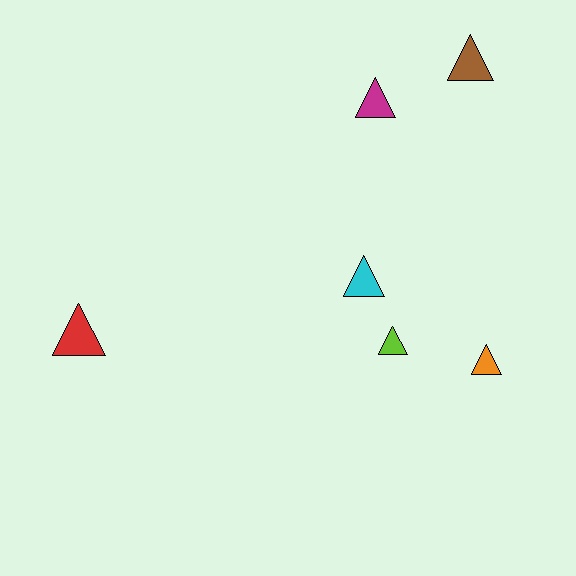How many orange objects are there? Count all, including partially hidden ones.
There is 1 orange object.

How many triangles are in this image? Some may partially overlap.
There are 6 triangles.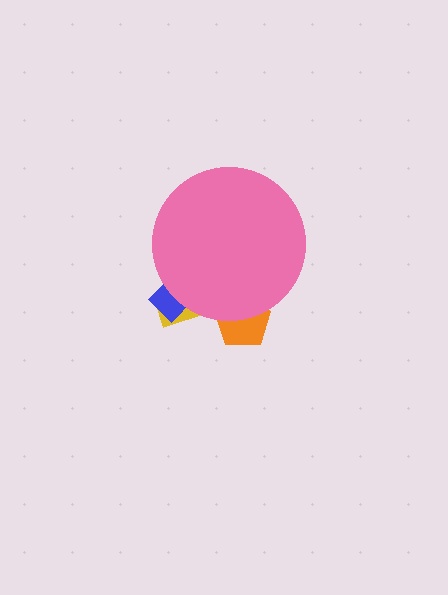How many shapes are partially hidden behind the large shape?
3 shapes are partially hidden.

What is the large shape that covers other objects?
A pink circle.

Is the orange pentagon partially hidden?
Yes, the orange pentagon is partially hidden behind the pink circle.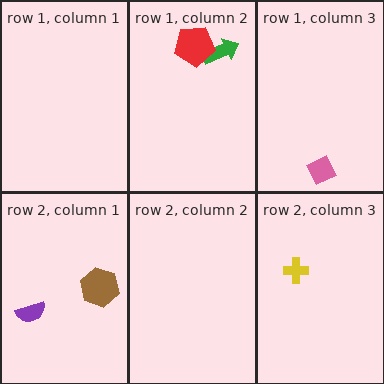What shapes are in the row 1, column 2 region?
The green arrow, the red pentagon.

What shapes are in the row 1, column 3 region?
The pink diamond.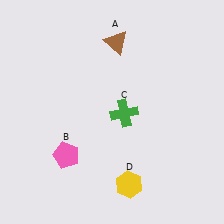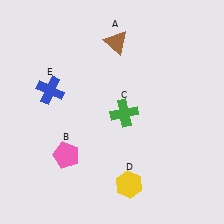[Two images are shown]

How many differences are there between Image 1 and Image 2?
There is 1 difference between the two images.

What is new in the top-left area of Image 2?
A blue cross (E) was added in the top-left area of Image 2.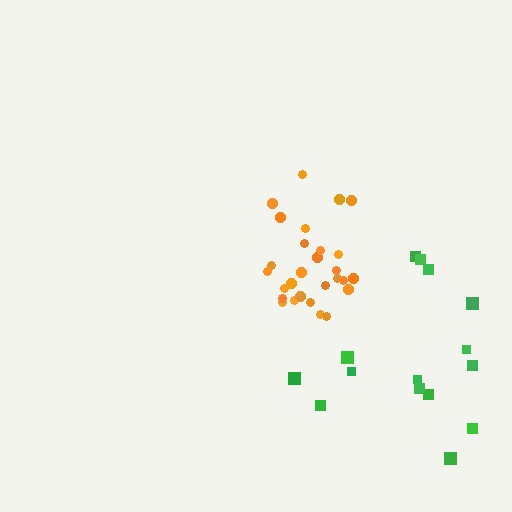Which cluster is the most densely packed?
Orange.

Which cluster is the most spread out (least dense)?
Green.